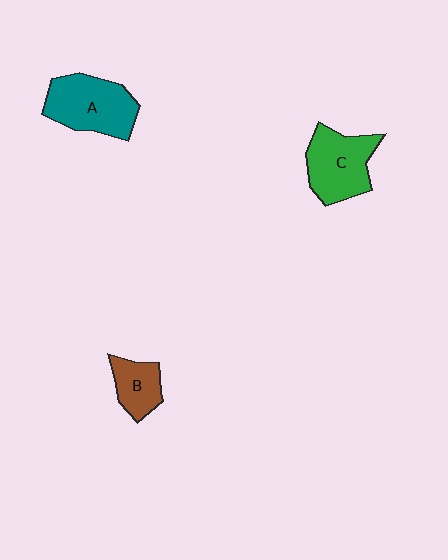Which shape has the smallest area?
Shape B (brown).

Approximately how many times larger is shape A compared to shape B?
Approximately 1.9 times.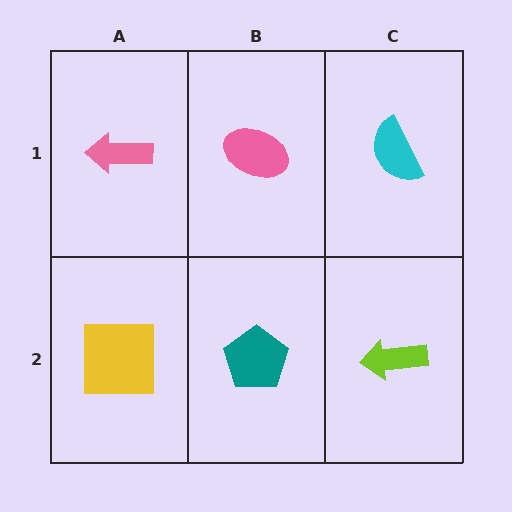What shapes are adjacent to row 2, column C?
A cyan semicircle (row 1, column C), a teal pentagon (row 2, column B).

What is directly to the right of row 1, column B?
A cyan semicircle.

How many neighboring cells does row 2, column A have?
2.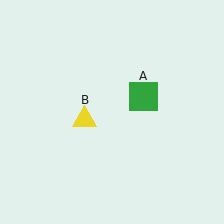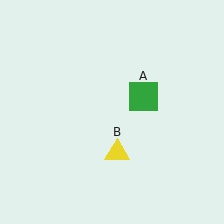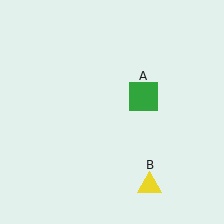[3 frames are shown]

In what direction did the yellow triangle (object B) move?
The yellow triangle (object B) moved down and to the right.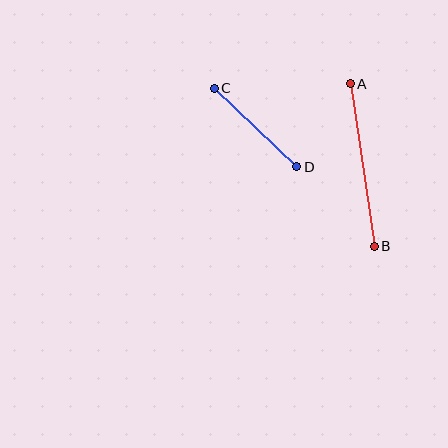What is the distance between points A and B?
The distance is approximately 164 pixels.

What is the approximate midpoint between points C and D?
The midpoint is at approximately (256, 128) pixels.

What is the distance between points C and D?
The distance is approximately 114 pixels.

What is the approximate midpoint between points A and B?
The midpoint is at approximately (362, 165) pixels.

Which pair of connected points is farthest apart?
Points A and B are farthest apart.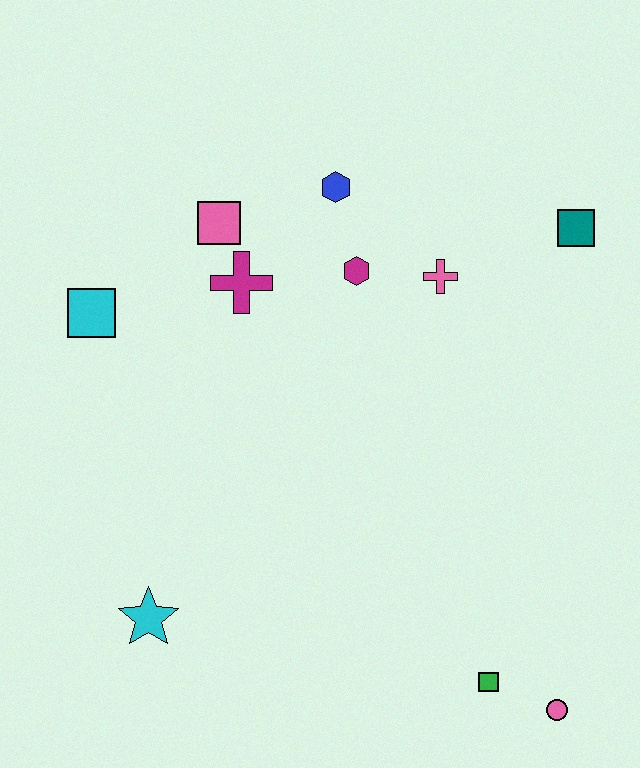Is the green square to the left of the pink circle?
Yes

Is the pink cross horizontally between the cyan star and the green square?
Yes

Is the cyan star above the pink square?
No